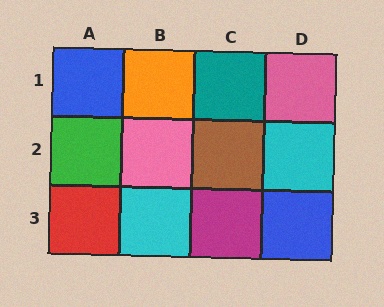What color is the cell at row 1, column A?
Blue.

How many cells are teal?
1 cell is teal.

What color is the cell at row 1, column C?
Teal.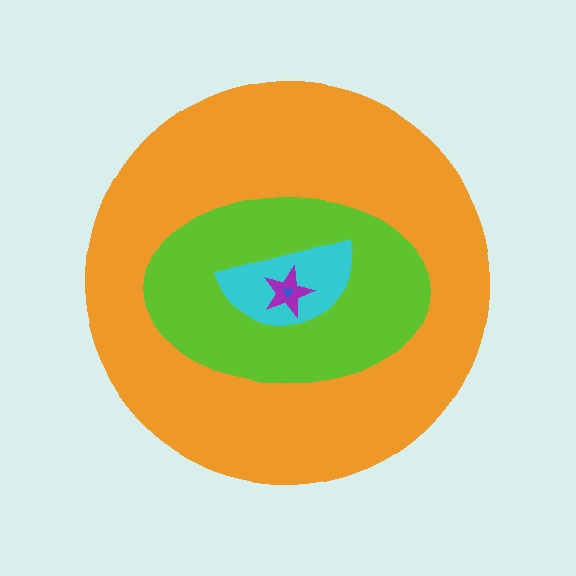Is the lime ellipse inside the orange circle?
Yes.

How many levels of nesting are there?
5.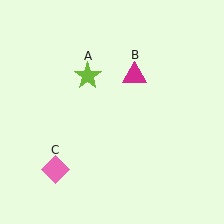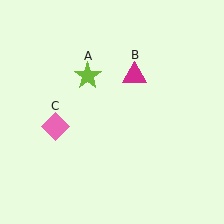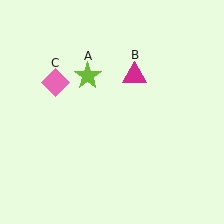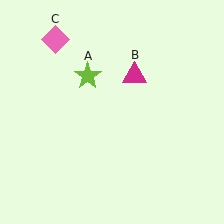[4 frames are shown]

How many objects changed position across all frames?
1 object changed position: pink diamond (object C).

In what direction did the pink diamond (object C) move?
The pink diamond (object C) moved up.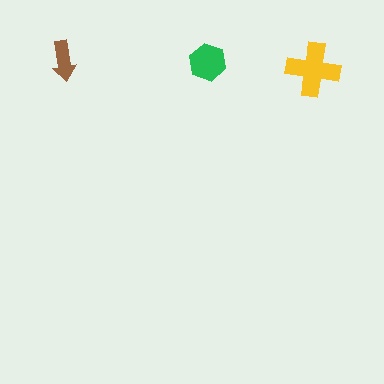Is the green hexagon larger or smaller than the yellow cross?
Smaller.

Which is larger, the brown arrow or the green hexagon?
The green hexagon.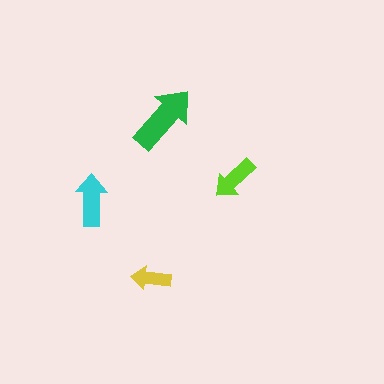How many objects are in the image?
There are 4 objects in the image.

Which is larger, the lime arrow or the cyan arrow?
The cyan one.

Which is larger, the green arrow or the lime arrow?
The green one.